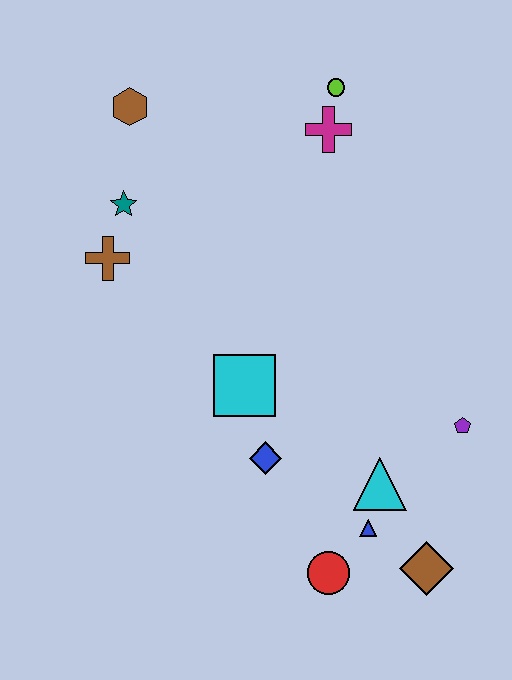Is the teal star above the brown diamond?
Yes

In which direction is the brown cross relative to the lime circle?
The brown cross is to the left of the lime circle.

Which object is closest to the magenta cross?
The lime circle is closest to the magenta cross.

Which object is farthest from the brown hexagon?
The brown diamond is farthest from the brown hexagon.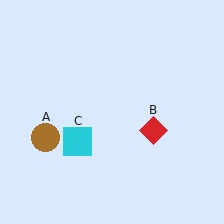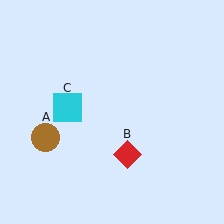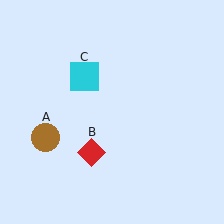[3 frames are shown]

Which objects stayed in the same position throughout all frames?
Brown circle (object A) remained stationary.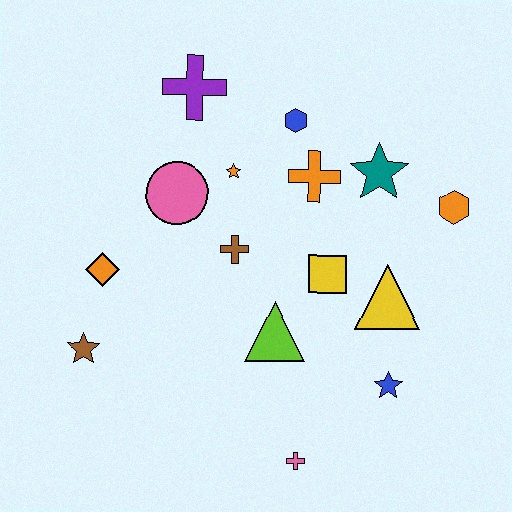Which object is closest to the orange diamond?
The brown star is closest to the orange diamond.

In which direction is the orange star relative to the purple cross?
The orange star is below the purple cross.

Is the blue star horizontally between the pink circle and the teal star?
No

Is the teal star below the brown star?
No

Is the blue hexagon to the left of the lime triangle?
No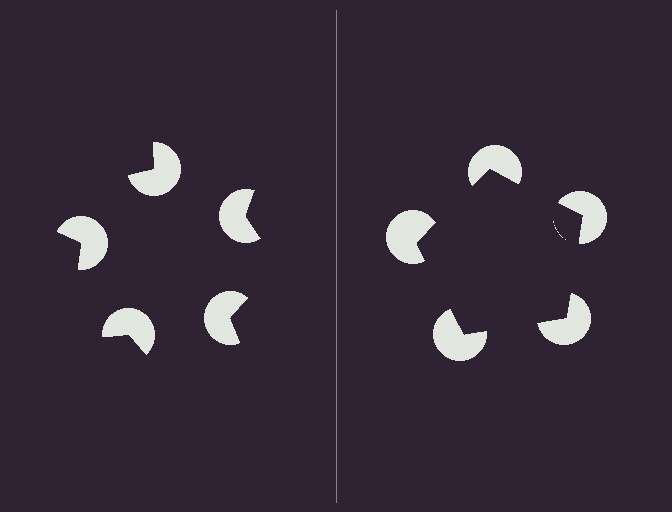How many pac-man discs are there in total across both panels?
10 — 5 on each side.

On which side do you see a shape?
An illusory pentagon appears on the right side. On the left side the wedge cuts are rotated, so no coherent shape forms.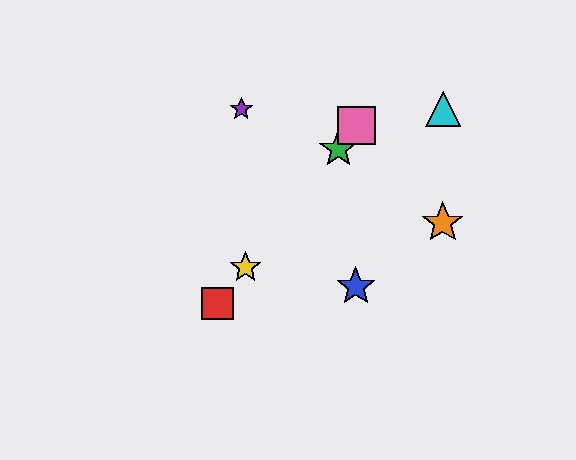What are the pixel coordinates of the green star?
The green star is at (338, 149).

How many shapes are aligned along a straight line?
4 shapes (the red square, the green star, the yellow star, the pink square) are aligned along a straight line.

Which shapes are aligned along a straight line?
The red square, the green star, the yellow star, the pink square are aligned along a straight line.